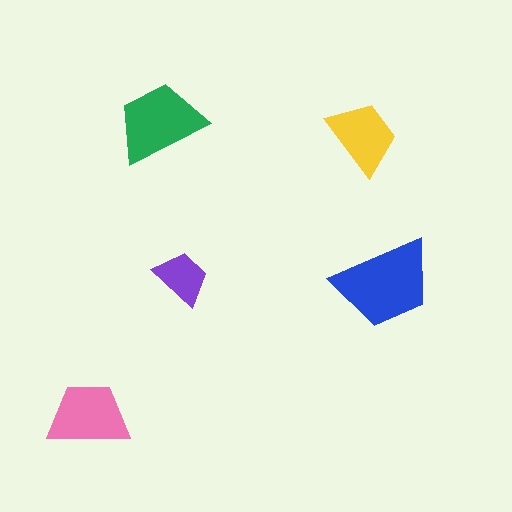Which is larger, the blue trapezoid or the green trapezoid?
The blue one.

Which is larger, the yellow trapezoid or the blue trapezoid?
The blue one.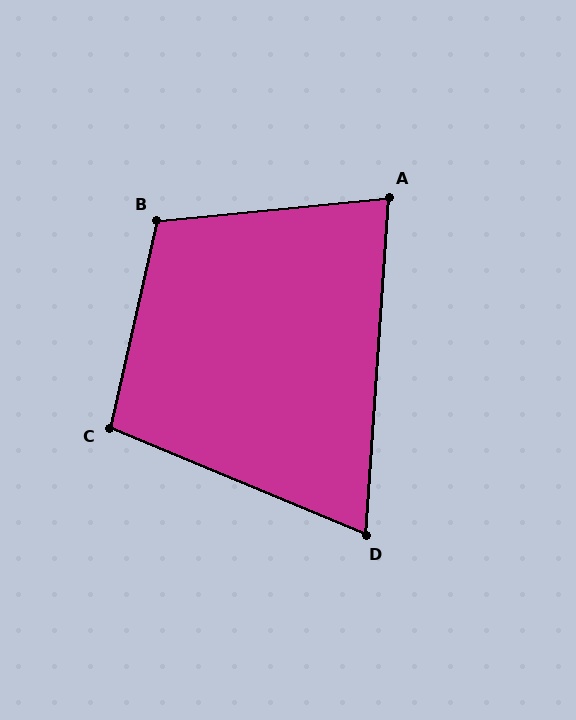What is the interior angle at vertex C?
Approximately 100 degrees (obtuse).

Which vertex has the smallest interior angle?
D, at approximately 72 degrees.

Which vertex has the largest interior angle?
B, at approximately 108 degrees.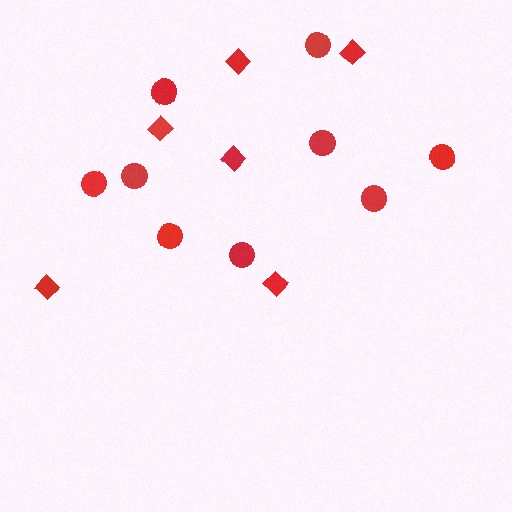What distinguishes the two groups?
There are 2 groups: one group of circles (9) and one group of diamonds (6).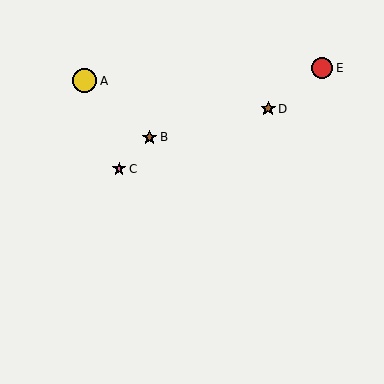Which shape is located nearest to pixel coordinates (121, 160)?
The pink star (labeled C) at (119, 169) is nearest to that location.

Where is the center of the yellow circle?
The center of the yellow circle is at (85, 81).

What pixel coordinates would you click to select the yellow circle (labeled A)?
Click at (85, 81) to select the yellow circle A.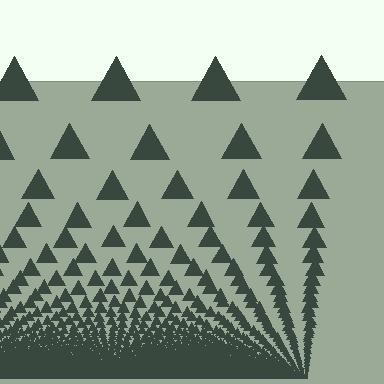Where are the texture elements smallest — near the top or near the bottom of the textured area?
Near the bottom.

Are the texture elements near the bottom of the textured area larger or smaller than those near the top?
Smaller. The gradient is inverted — elements near the bottom are smaller and denser.